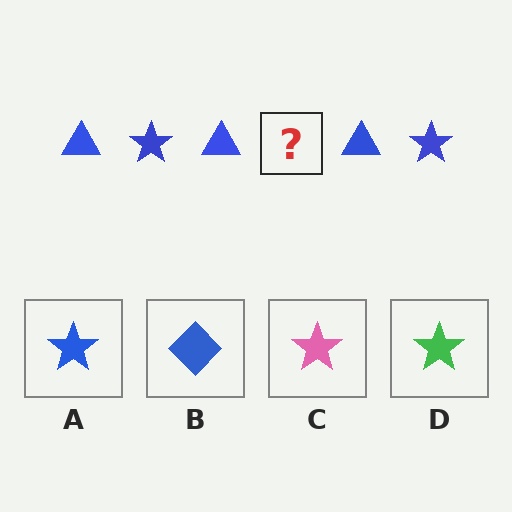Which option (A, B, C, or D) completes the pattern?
A.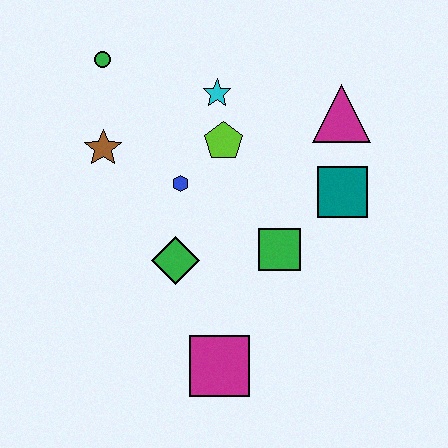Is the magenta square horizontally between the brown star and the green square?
Yes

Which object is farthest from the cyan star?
The magenta square is farthest from the cyan star.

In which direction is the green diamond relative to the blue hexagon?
The green diamond is below the blue hexagon.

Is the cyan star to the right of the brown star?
Yes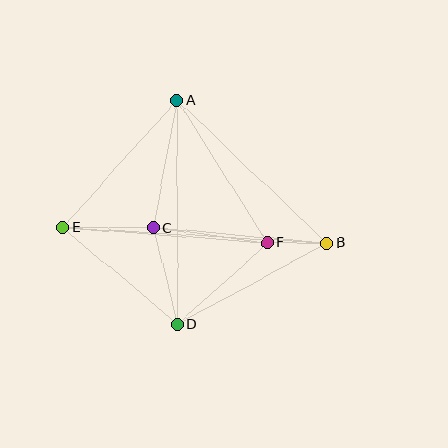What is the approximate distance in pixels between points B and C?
The distance between B and C is approximately 174 pixels.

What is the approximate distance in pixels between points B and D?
The distance between B and D is approximately 170 pixels.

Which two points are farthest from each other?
Points B and E are farthest from each other.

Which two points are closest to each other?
Points B and F are closest to each other.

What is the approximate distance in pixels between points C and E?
The distance between C and E is approximately 90 pixels.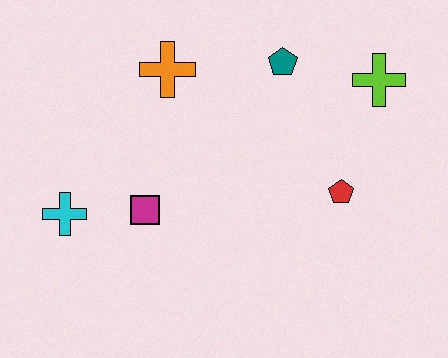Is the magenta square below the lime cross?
Yes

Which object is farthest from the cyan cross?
The lime cross is farthest from the cyan cross.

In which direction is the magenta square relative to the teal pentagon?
The magenta square is below the teal pentagon.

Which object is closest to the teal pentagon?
The lime cross is closest to the teal pentagon.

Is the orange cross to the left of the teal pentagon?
Yes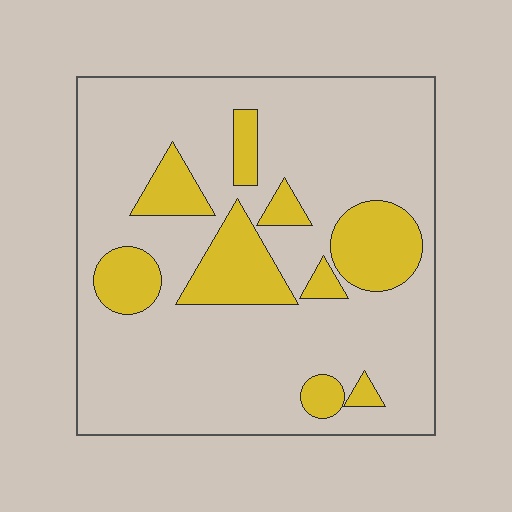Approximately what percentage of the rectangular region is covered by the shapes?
Approximately 20%.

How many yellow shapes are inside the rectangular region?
9.